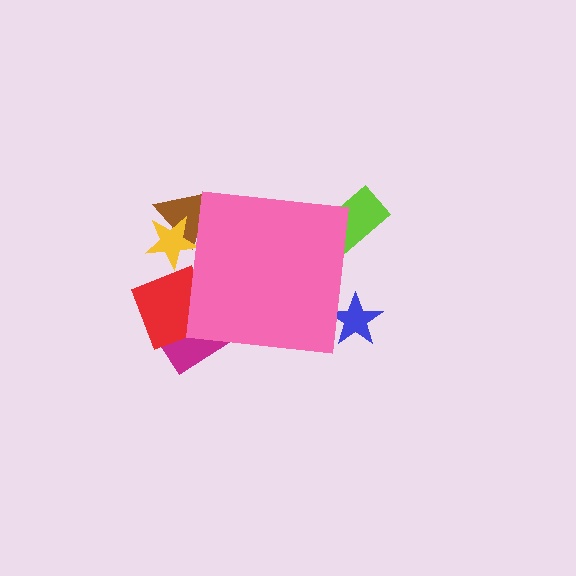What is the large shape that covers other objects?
A pink square.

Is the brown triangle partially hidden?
Yes, the brown triangle is partially hidden behind the pink square.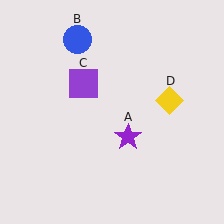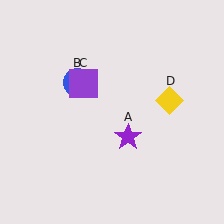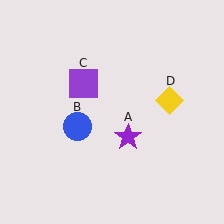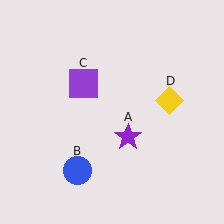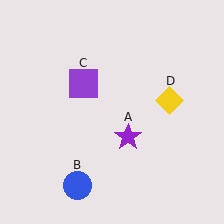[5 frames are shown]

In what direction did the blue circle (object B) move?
The blue circle (object B) moved down.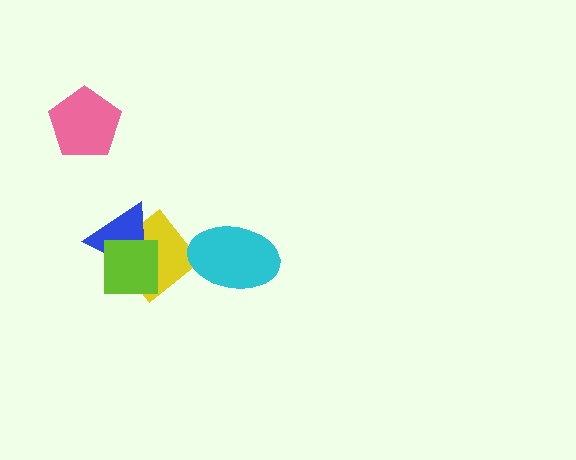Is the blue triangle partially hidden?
Yes, it is partially covered by another shape.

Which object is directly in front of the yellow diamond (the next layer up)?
The blue triangle is directly in front of the yellow diamond.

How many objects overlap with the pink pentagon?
0 objects overlap with the pink pentagon.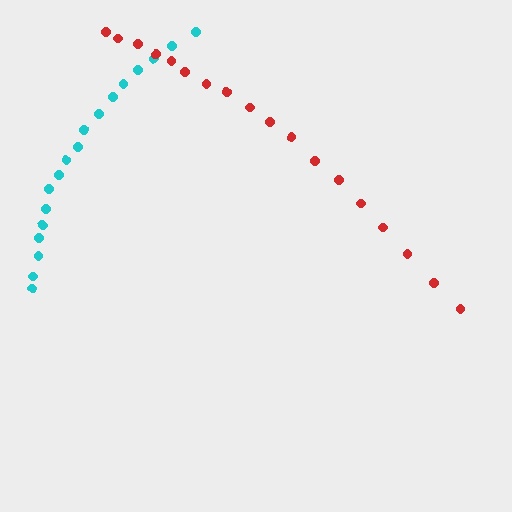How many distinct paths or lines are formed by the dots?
There are 2 distinct paths.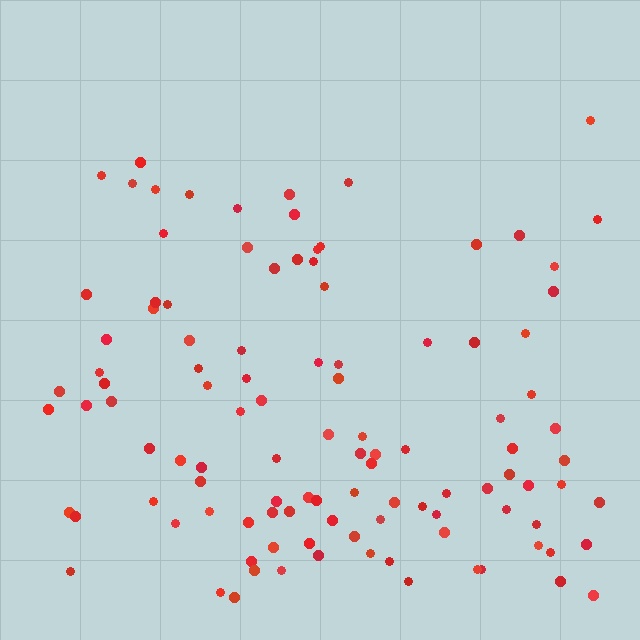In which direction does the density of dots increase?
From top to bottom, with the bottom side densest.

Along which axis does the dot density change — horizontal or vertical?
Vertical.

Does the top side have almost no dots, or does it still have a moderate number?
Still a moderate number, just noticeably fewer than the bottom.